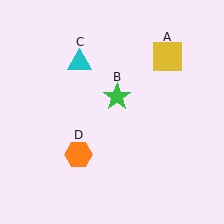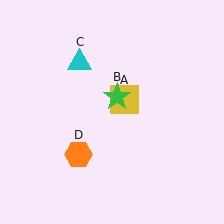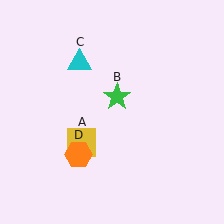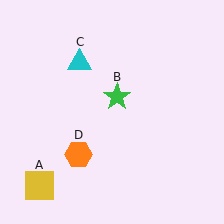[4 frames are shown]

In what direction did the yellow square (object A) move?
The yellow square (object A) moved down and to the left.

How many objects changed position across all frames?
1 object changed position: yellow square (object A).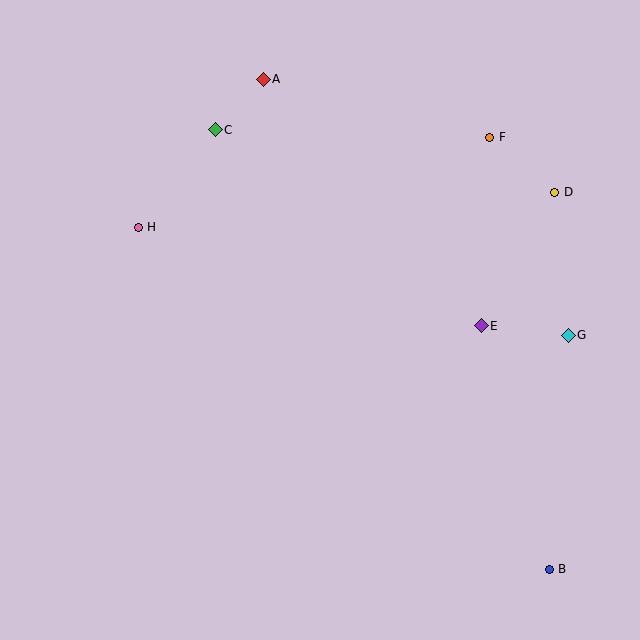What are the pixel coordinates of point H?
Point H is at (138, 227).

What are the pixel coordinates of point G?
Point G is at (568, 335).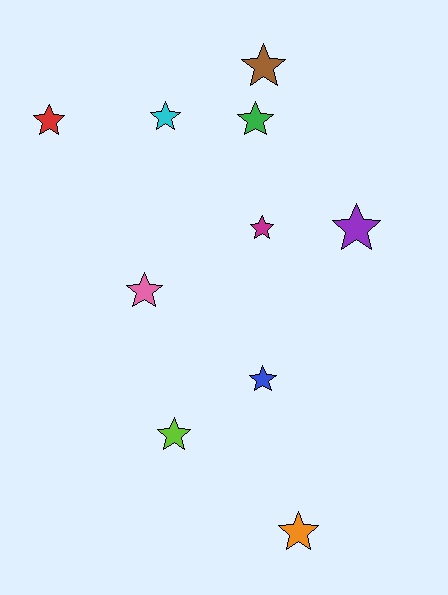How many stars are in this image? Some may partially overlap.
There are 10 stars.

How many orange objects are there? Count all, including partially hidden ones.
There is 1 orange object.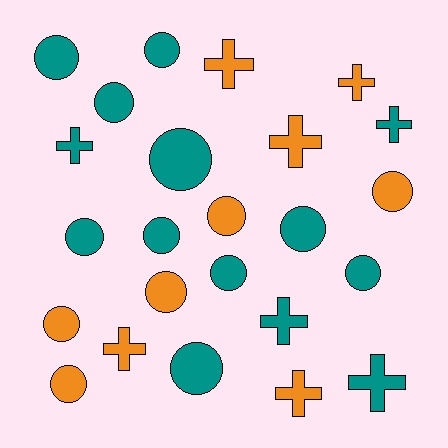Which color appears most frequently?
Teal, with 14 objects.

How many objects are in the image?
There are 24 objects.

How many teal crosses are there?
There are 4 teal crosses.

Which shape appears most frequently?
Circle, with 15 objects.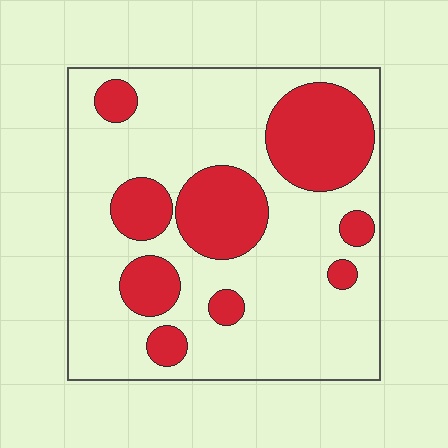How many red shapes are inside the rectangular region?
9.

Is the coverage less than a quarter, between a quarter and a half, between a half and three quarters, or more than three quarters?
Between a quarter and a half.